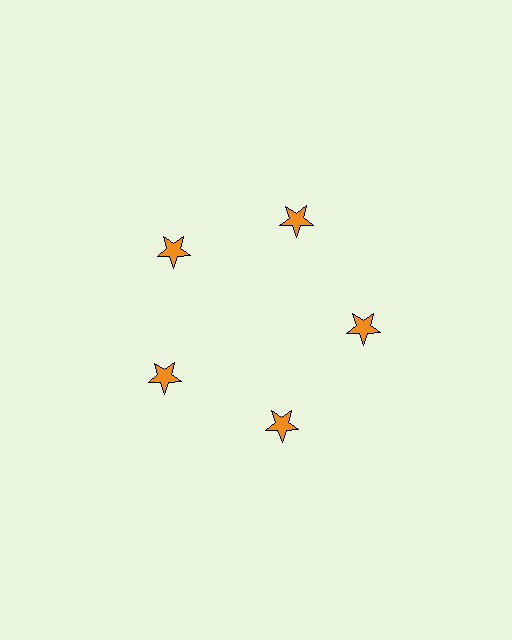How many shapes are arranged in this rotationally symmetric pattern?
There are 5 shapes, arranged in 5 groups of 1.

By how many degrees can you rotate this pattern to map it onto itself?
The pattern maps onto itself every 72 degrees of rotation.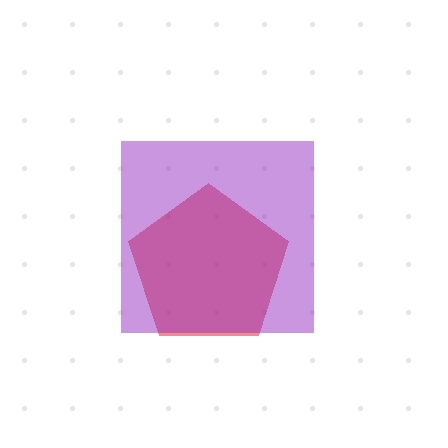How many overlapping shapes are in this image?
There are 2 overlapping shapes in the image.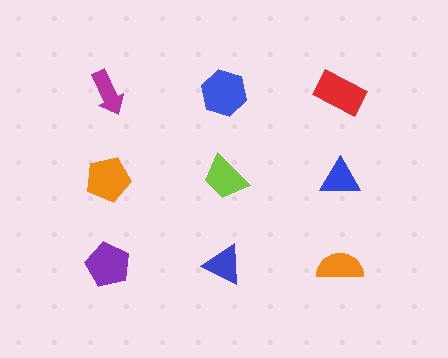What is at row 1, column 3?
A red rectangle.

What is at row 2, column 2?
A lime trapezoid.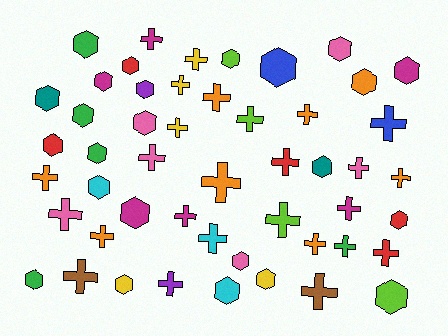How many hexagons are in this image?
There are 24 hexagons.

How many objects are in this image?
There are 50 objects.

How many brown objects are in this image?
There are 2 brown objects.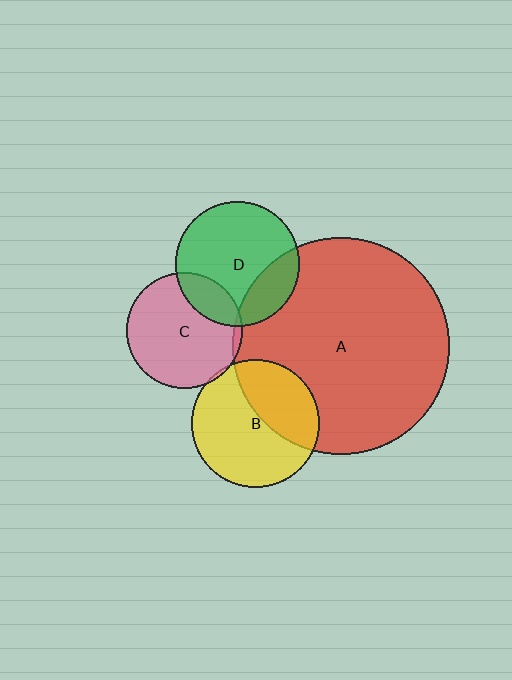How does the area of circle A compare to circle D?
Approximately 3.1 times.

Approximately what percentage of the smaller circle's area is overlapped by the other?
Approximately 5%.